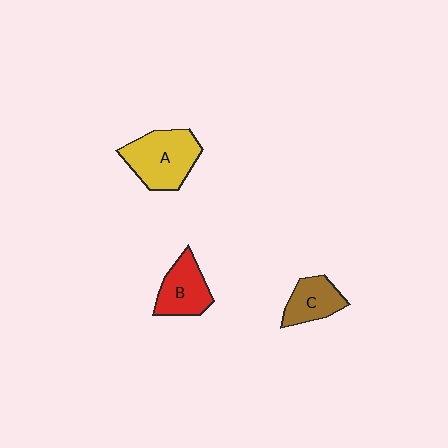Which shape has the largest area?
Shape A (yellow).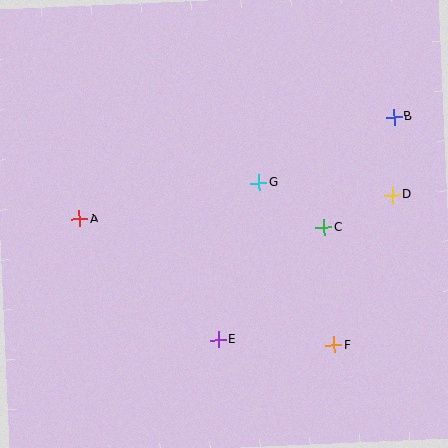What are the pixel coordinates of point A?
Point A is at (79, 219).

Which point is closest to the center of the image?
Point G at (259, 183) is closest to the center.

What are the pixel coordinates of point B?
Point B is at (394, 117).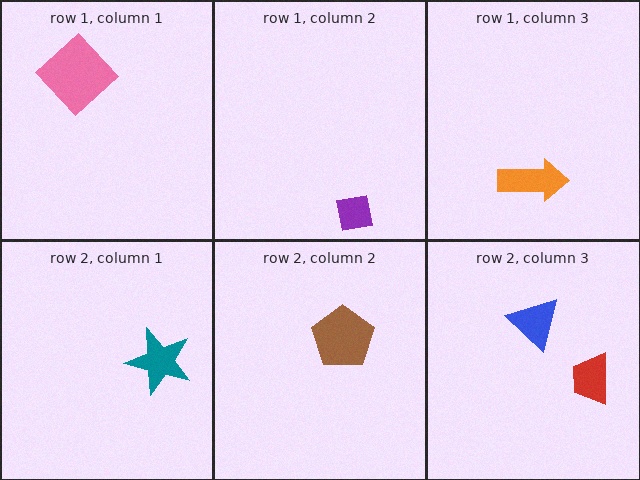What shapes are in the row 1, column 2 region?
The purple square.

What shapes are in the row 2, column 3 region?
The blue triangle, the red trapezoid.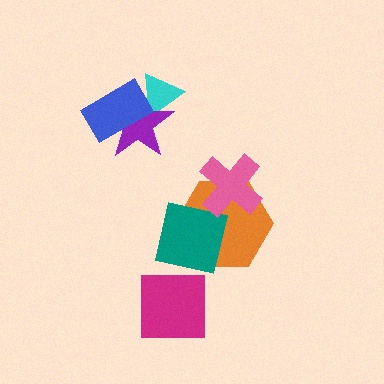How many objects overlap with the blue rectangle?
2 objects overlap with the blue rectangle.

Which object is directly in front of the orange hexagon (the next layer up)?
The teal square is directly in front of the orange hexagon.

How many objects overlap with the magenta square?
0 objects overlap with the magenta square.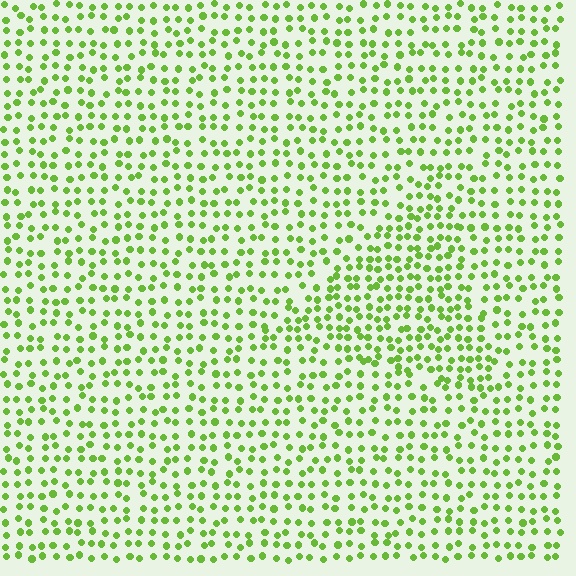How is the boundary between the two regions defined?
The boundary is defined by a change in element density (approximately 1.5x ratio). All elements are the same color, size, and shape.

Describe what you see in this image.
The image contains small lime elements arranged at two different densities. A triangle-shaped region is visible where the elements are more densely packed than the surrounding area.